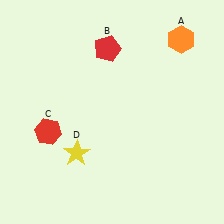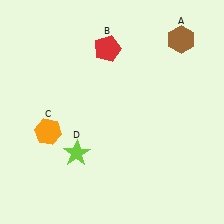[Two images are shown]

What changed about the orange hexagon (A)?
In Image 1, A is orange. In Image 2, it changed to brown.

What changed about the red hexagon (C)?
In Image 1, C is red. In Image 2, it changed to orange.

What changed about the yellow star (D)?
In Image 1, D is yellow. In Image 2, it changed to lime.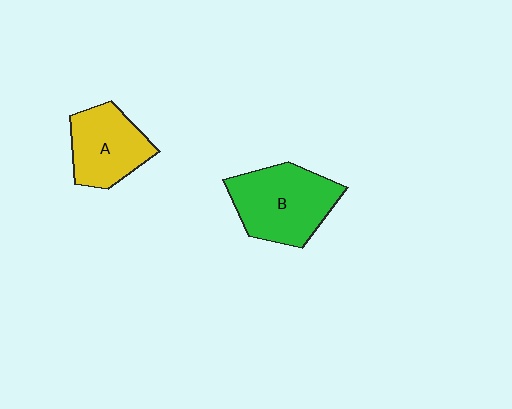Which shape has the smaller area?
Shape A (yellow).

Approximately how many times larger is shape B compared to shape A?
Approximately 1.3 times.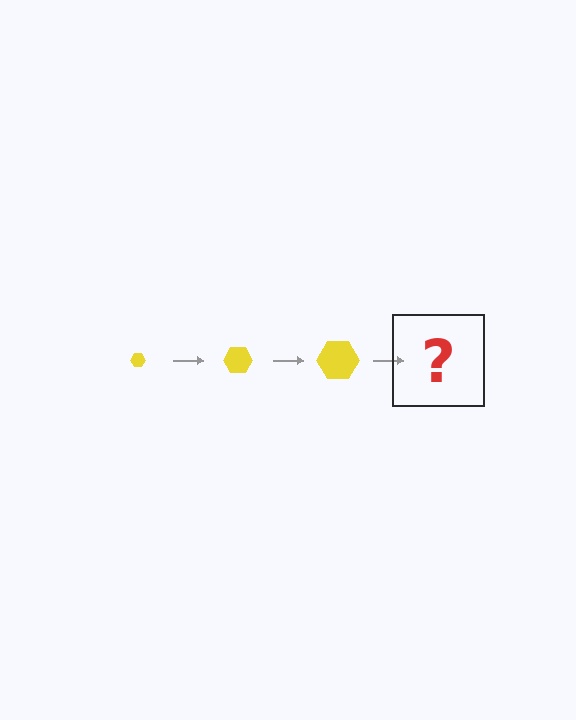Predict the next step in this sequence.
The next step is a yellow hexagon, larger than the previous one.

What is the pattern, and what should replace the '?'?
The pattern is that the hexagon gets progressively larger each step. The '?' should be a yellow hexagon, larger than the previous one.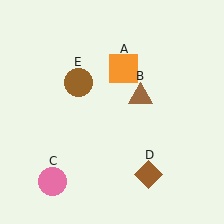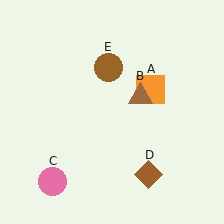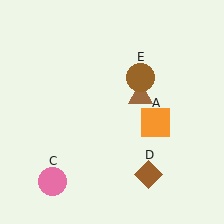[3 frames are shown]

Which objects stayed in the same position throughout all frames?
Brown triangle (object B) and pink circle (object C) and brown diamond (object D) remained stationary.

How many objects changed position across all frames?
2 objects changed position: orange square (object A), brown circle (object E).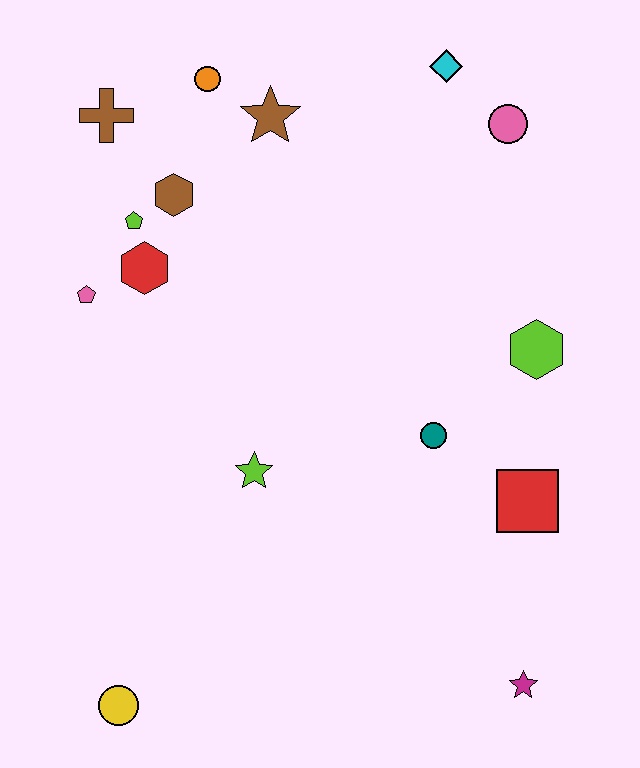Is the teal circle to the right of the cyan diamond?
No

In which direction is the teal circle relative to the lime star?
The teal circle is to the right of the lime star.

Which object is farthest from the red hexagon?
The magenta star is farthest from the red hexagon.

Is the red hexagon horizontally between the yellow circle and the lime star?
Yes